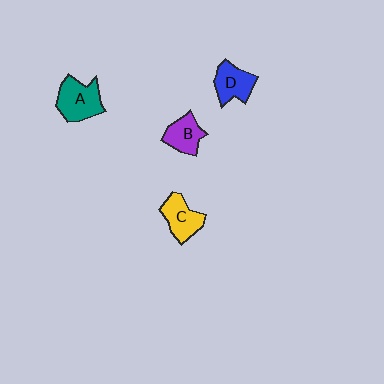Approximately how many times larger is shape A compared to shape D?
Approximately 1.3 times.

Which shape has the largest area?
Shape A (teal).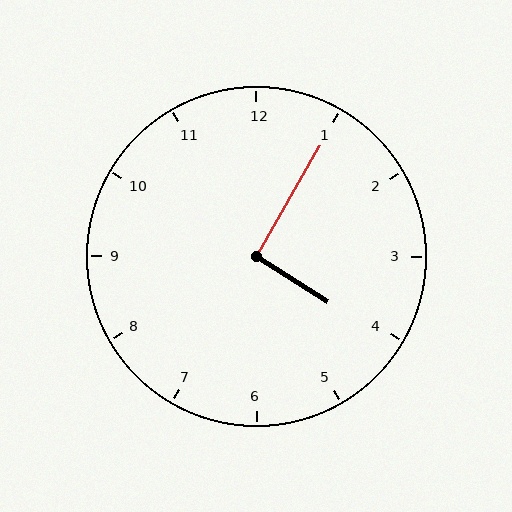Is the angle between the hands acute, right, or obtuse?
It is right.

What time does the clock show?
4:05.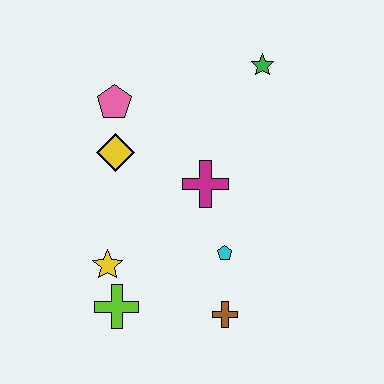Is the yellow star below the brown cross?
No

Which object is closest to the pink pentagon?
The yellow diamond is closest to the pink pentagon.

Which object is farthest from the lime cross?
The green star is farthest from the lime cross.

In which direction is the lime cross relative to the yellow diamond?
The lime cross is below the yellow diamond.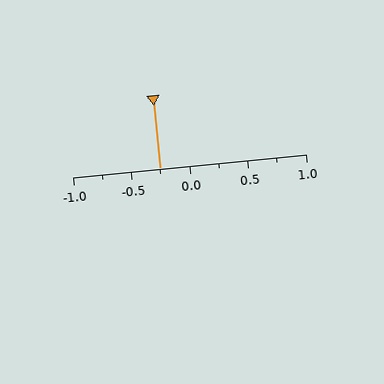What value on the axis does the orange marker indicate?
The marker indicates approximately -0.25.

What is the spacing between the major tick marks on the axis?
The major ticks are spaced 0.5 apart.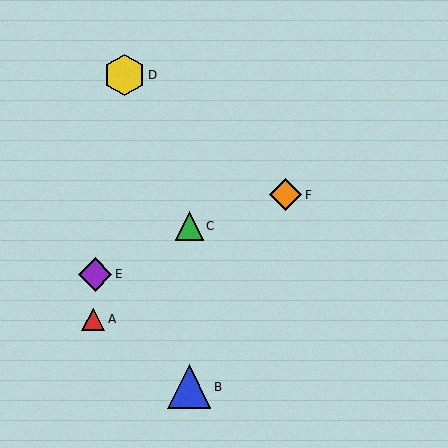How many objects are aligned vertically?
2 objects (B, C) are aligned vertically.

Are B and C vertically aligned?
Yes, both are at x≈189.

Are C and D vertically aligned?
No, C is at x≈189 and D is at x≈125.